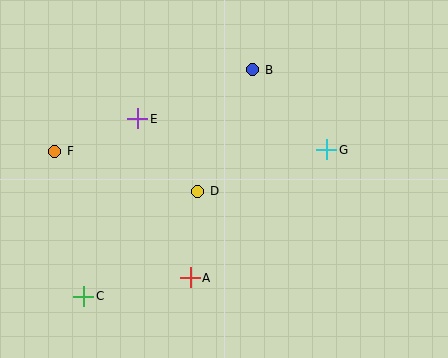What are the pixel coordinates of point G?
Point G is at (327, 150).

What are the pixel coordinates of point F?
Point F is at (55, 151).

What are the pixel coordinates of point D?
Point D is at (198, 191).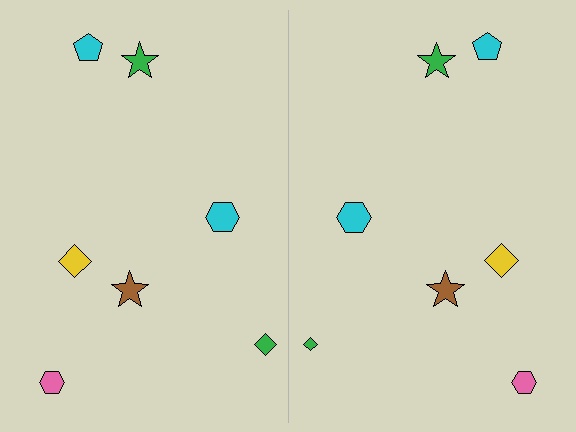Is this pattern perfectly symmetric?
No, the pattern is not perfectly symmetric. The green diamond on the right side has a different size than its mirror counterpart.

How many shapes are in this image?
There are 14 shapes in this image.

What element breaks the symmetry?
The green diamond on the right side has a different size than its mirror counterpart.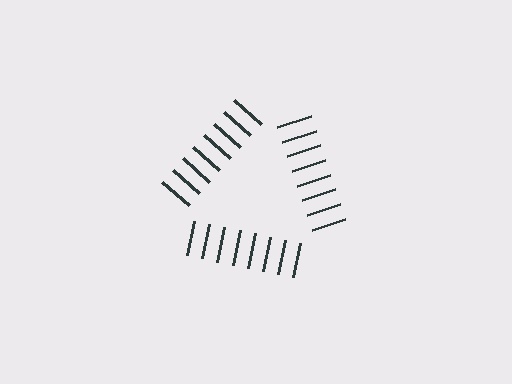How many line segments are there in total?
24 — 8 along each of the 3 edges.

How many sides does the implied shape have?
3 sides — the line-ends trace a triangle.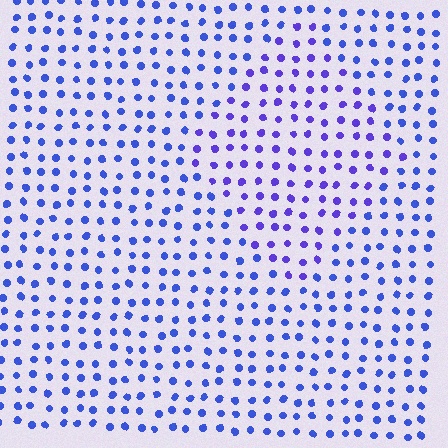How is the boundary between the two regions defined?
The boundary is defined purely by a slight shift in hue (about 24 degrees). Spacing, size, and orientation are identical on both sides.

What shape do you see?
I see a diamond.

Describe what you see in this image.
The image is filled with small blue elements in a uniform arrangement. A diamond-shaped region is visible where the elements are tinted to a slightly different hue, forming a subtle color boundary.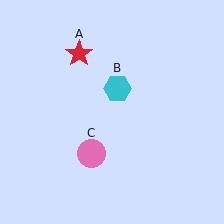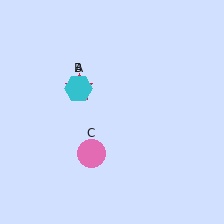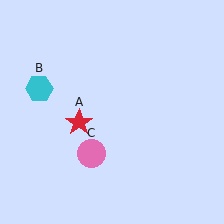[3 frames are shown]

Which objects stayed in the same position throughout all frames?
Pink circle (object C) remained stationary.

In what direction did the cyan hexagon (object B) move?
The cyan hexagon (object B) moved left.